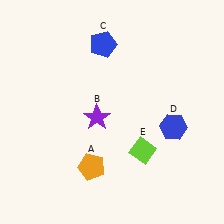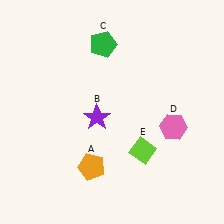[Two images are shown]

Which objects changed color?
C changed from blue to green. D changed from blue to pink.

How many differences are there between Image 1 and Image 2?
There are 2 differences between the two images.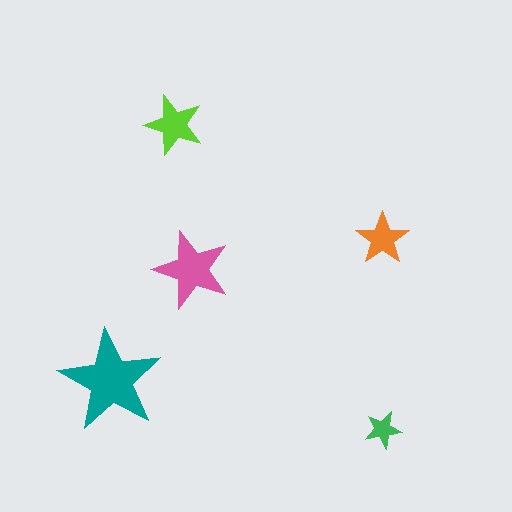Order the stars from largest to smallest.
the teal one, the pink one, the lime one, the orange one, the green one.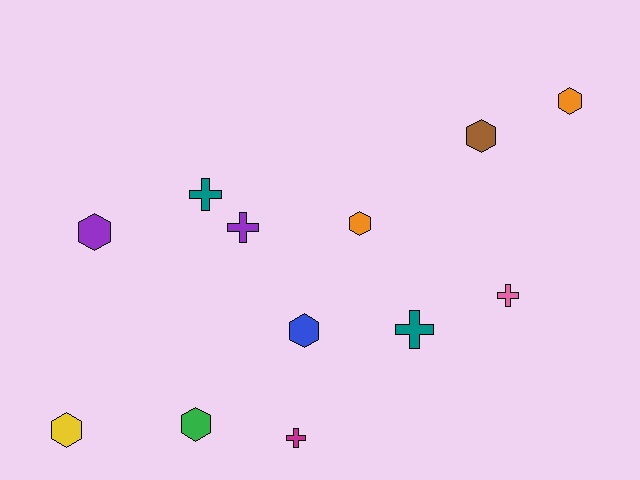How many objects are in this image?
There are 12 objects.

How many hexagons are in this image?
There are 7 hexagons.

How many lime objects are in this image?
There are no lime objects.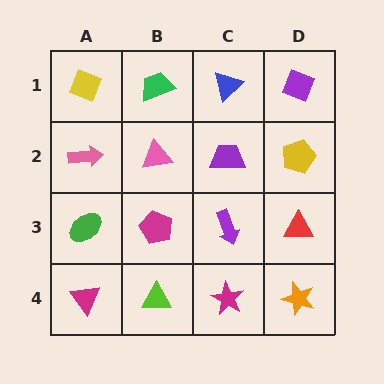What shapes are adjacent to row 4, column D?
A red triangle (row 3, column D), a magenta star (row 4, column C).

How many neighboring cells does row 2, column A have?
3.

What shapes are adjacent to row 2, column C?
A blue triangle (row 1, column C), a purple arrow (row 3, column C), a pink triangle (row 2, column B), a yellow pentagon (row 2, column D).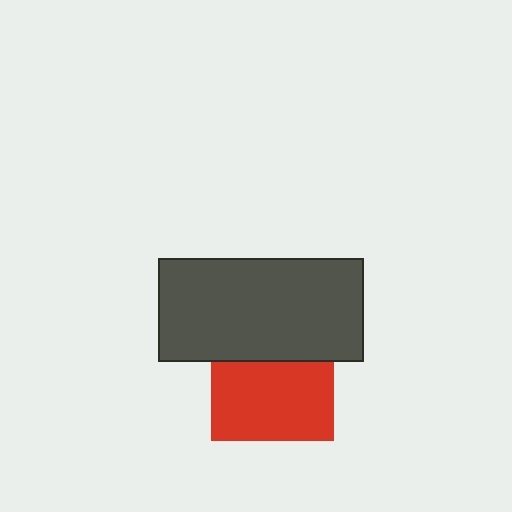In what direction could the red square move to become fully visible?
The red square could move down. That would shift it out from behind the dark gray rectangle entirely.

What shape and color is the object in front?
The object in front is a dark gray rectangle.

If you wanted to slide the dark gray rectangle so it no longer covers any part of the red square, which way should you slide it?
Slide it up — that is the most direct way to separate the two shapes.